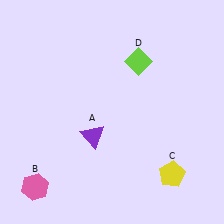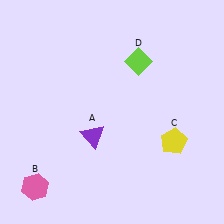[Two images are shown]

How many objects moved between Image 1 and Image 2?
1 object moved between the two images.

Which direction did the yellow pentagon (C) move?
The yellow pentagon (C) moved up.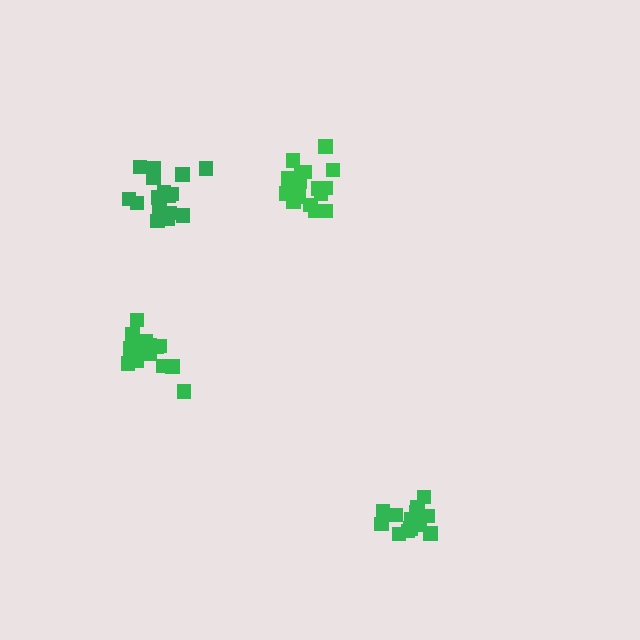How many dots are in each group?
Group 1: 16 dots, Group 2: 14 dots, Group 3: 17 dots, Group 4: 16 dots (63 total).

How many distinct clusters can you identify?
There are 4 distinct clusters.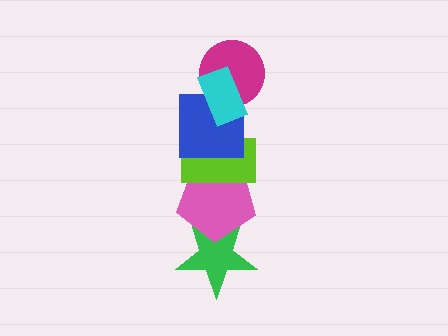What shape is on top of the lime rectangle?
The blue square is on top of the lime rectangle.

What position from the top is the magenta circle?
The magenta circle is 2nd from the top.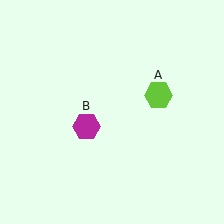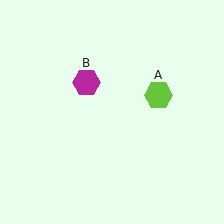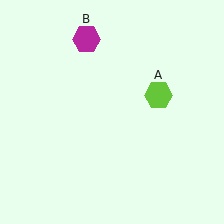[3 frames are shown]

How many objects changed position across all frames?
1 object changed position: magenta hexagon (object B).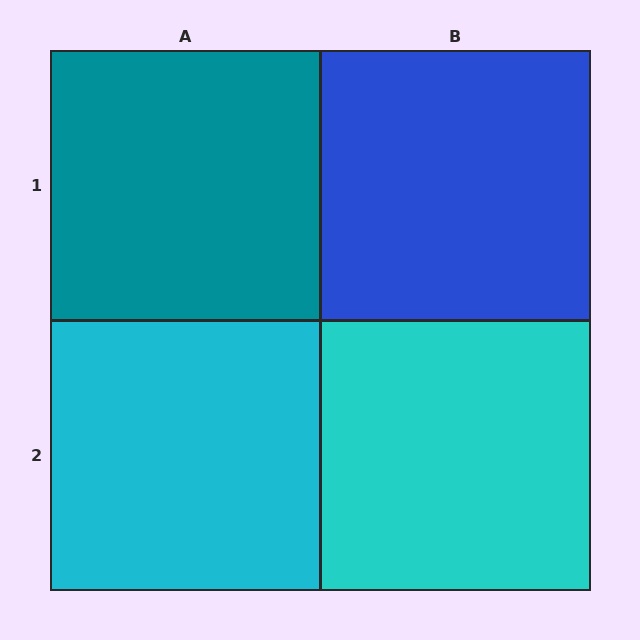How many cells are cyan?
2 cells are cyan.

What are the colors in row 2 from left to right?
Cyan, cyan.